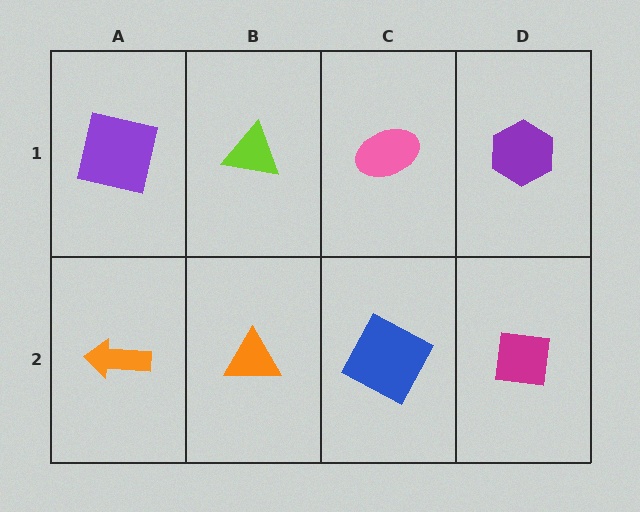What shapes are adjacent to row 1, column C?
A blue square (row 2, column C), a lime triangle (row 1, column B), a purple hexagon (row 1, column D).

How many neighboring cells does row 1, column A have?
2.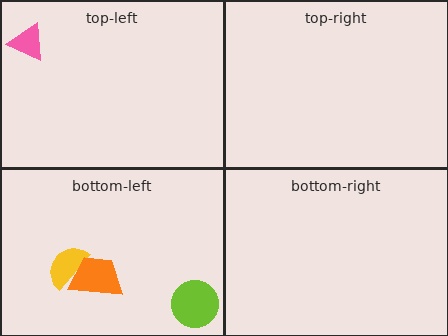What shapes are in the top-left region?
The pink triangle.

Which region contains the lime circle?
The bottom-left region.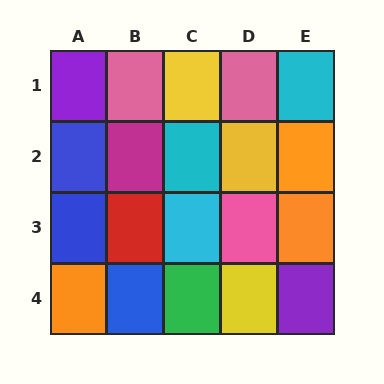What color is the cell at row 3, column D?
Pink.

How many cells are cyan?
3 cells are cyan.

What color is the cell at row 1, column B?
Pink.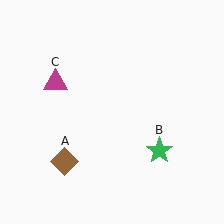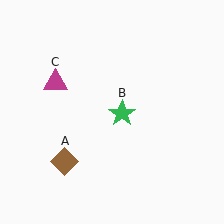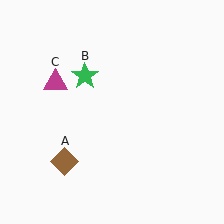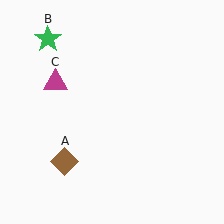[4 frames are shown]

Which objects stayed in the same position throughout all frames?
Brown diamond (object A) and magenta triangle (object C) remained stationary.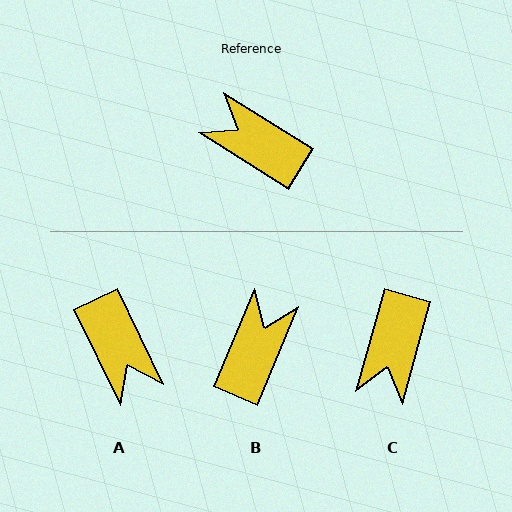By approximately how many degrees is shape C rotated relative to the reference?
Approximately 106 degrees counter-clockwise.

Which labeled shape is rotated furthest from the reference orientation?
A, about 148 degrees away.